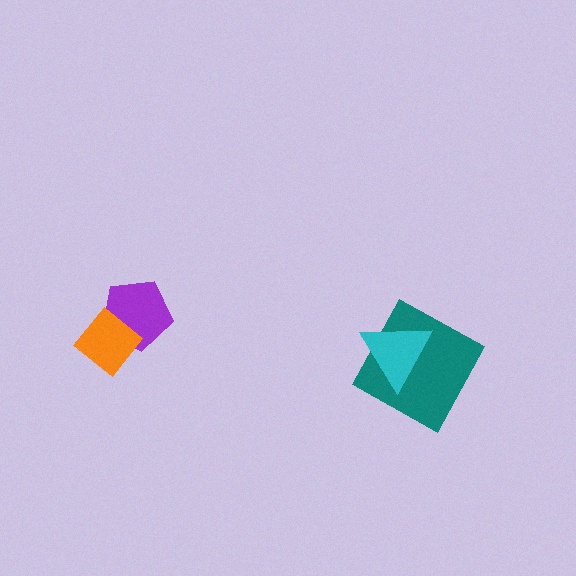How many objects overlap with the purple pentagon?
1 object overlaps with the purple pentagon.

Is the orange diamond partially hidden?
No, no other shape covers it.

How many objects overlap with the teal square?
1 object overlaps with the teal square.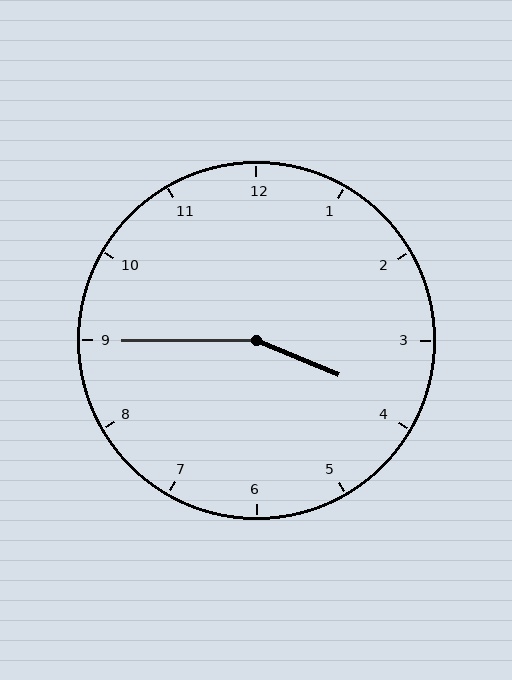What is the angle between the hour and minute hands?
Approximately 158 degrees.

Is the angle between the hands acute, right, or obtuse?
It is obtuse.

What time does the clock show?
3:45.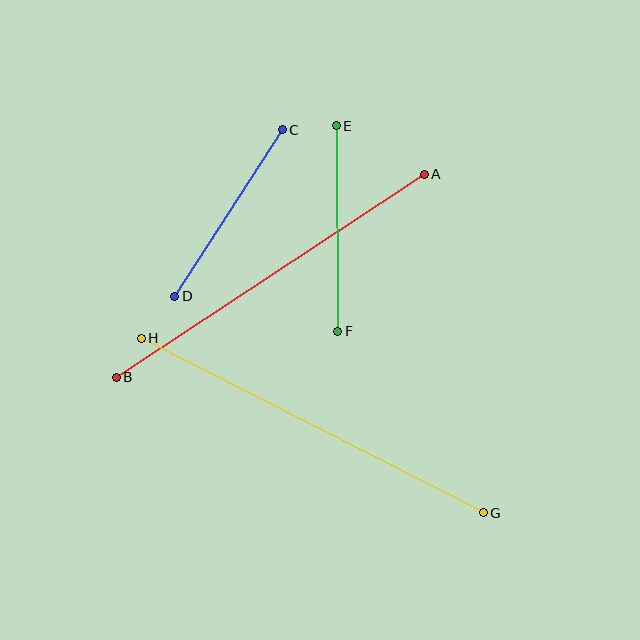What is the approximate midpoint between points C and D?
The midpoint is at approximately (228, 213) pixels.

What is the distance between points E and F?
The distance is approximately 205 pixels.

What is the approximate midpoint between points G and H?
The midpoint is at approximately (312, 425) pixels.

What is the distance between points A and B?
The distance is approximately 369 pixels.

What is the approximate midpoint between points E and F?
The midpoint is at approximately (337, 228) pixels.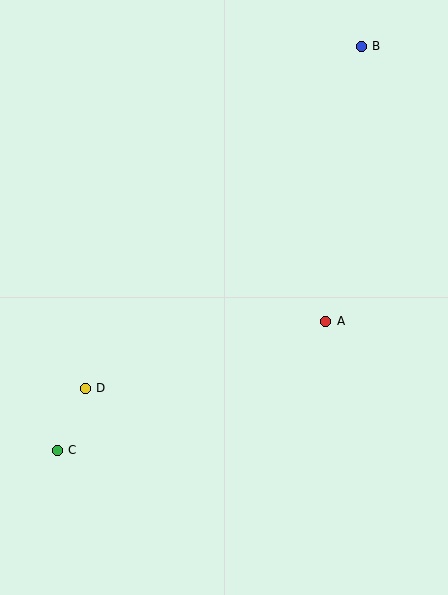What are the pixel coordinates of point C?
Point C is at (57, 450).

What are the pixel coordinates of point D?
Point D is at (85, 389).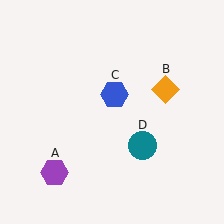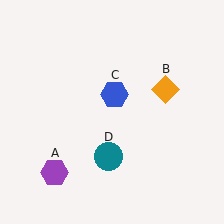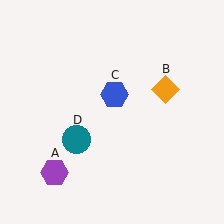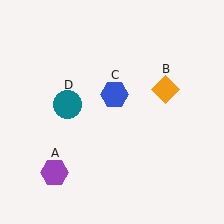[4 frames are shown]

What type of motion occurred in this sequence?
The teal circle (object D) rotated clockwise around the center of the scene.